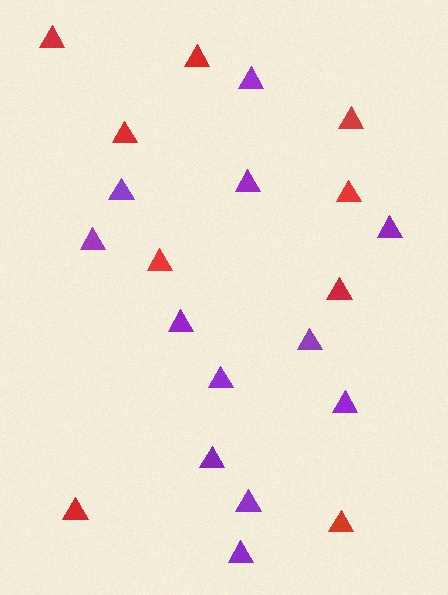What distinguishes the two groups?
There are 2 groups: one group of red triangles (9) and one group of purple triangles (12).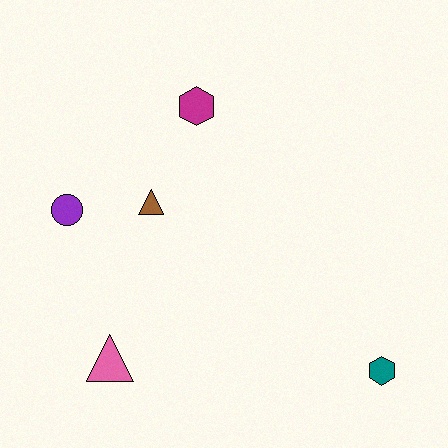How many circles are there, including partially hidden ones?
There is 1 circle.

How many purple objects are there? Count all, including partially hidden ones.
There is 1 purple object.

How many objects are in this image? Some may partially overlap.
There are 5 objects.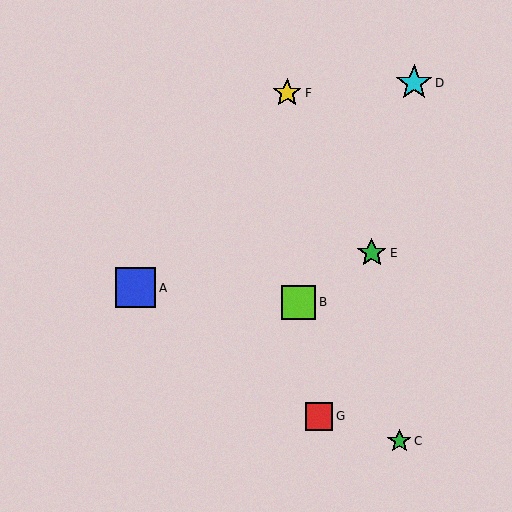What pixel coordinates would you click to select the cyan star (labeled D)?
Click at (414, 83) to select the cyan star D.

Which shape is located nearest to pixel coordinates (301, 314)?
The lime square (labeled B) at (298, 302) is nearest to that location.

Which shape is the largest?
The blue square (labeled A) is the largest.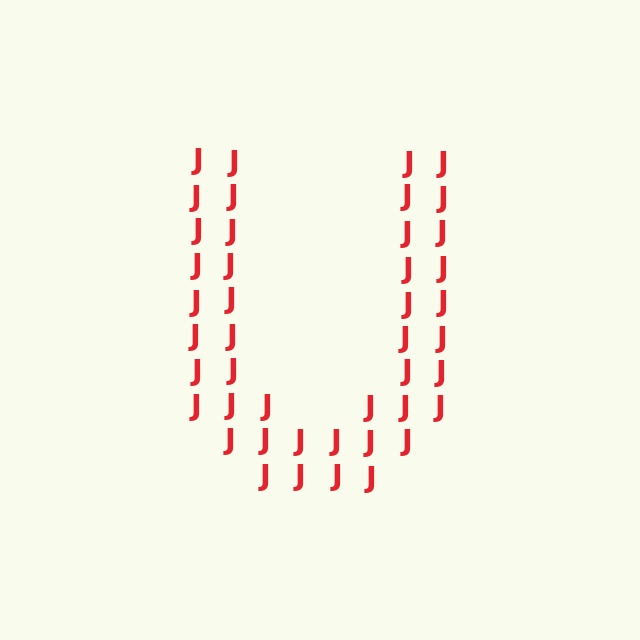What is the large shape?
The large shape is the letter U.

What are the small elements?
The small elements are letter J's.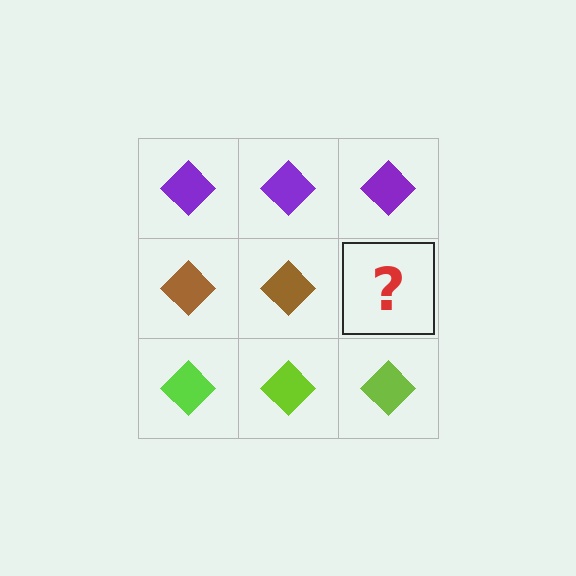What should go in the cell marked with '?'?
The missing cell should contain a brown diamond.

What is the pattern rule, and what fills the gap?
The rule is that each row has a consistent color. The gap should be filled with a brown diamond.